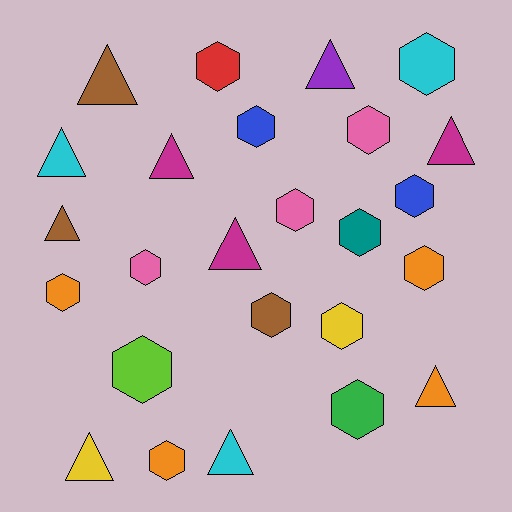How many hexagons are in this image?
There are 15 hexagons.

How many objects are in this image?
There are 25 objects.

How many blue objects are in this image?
There are 2 blue objects.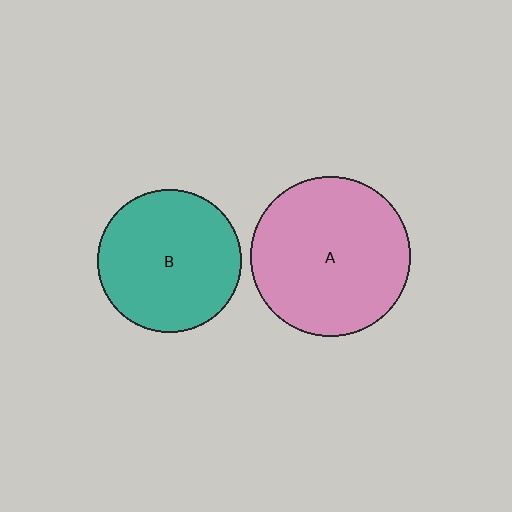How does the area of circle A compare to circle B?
Approximately 1.2 times.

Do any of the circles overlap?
No, none of the circles overlap.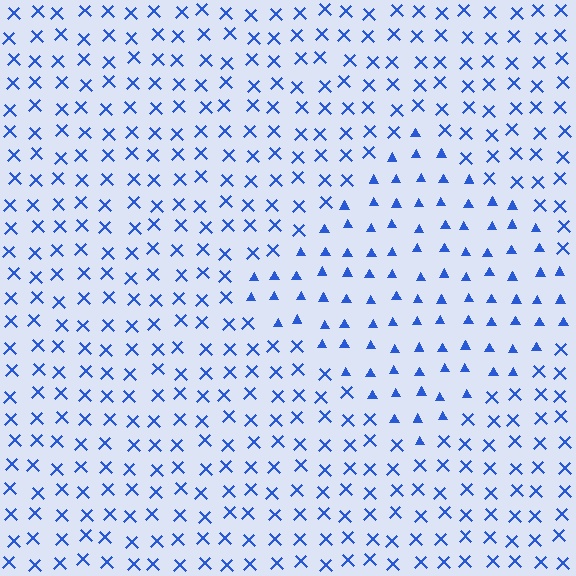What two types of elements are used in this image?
The image uses triangles inside the diamond region and X marks outside it.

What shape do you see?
I see a diamond.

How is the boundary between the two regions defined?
The boundary is defined by a change in element shape: triangles inside vs. X marks outside. All elements share the same color and spacing.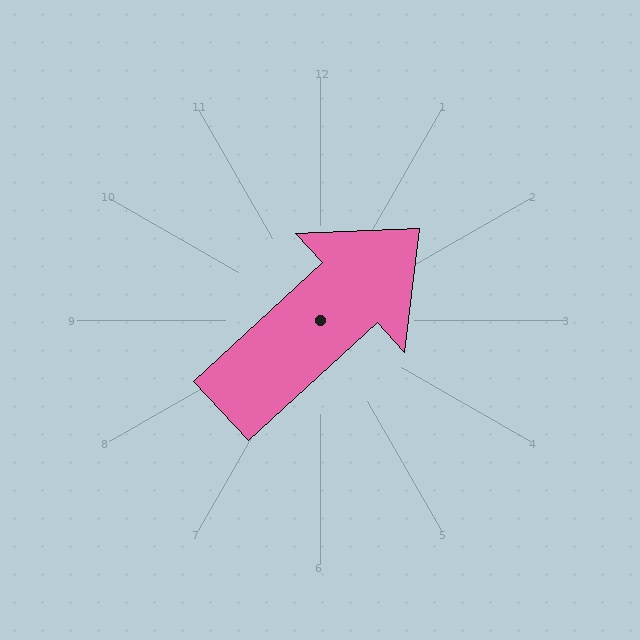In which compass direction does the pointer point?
Northeast.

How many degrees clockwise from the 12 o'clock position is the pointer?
Approximately 47 degrees.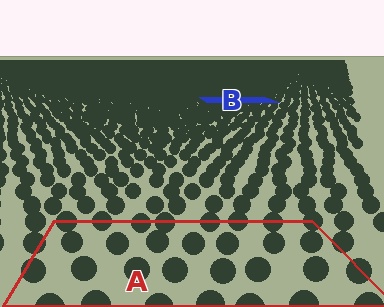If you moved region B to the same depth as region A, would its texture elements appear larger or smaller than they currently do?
They would appear larger. At a closer depth, the same texture elements are projected at a bigger on-screen size.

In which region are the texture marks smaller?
The texture marks are smaller in region B, because it is farther away.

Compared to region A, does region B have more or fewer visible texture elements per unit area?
Region B has more texture elements per unit area — they are packed more densely because it is farther away.